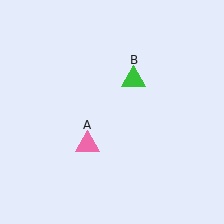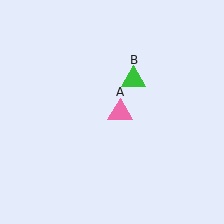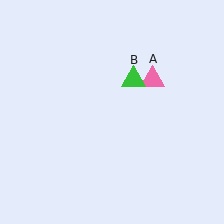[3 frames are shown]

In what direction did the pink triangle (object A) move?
The pink triangle (object A) moved up and to the right.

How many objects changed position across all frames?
1 object changed position: pink triangle (object A).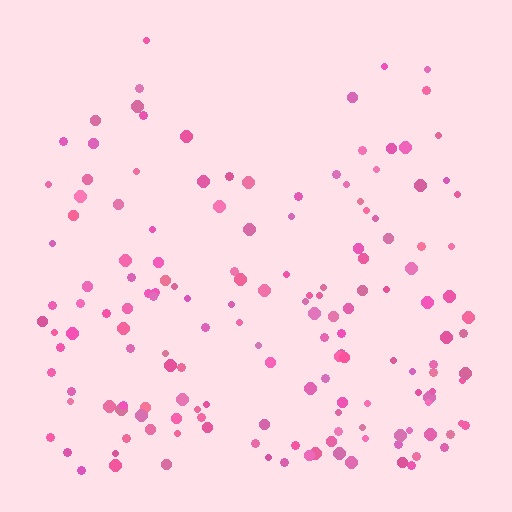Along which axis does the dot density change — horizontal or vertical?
Vertical.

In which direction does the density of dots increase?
From top to bottom, with the bottom side densest.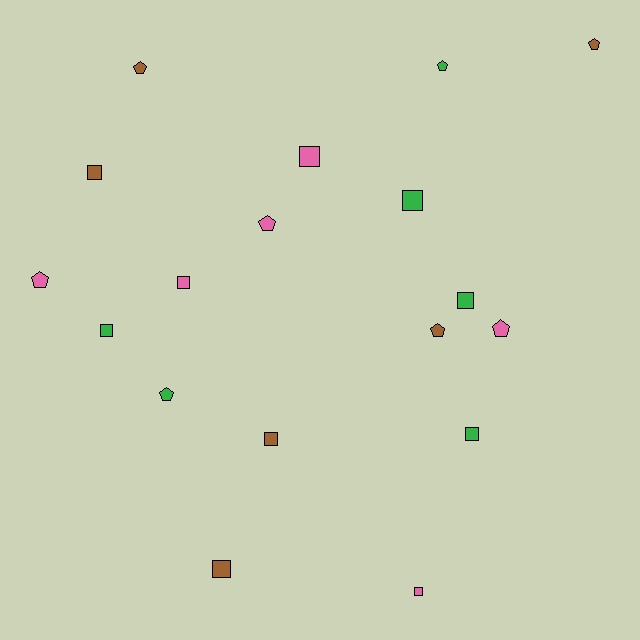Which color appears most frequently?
Brown, with 6 objects.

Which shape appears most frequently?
Square, with 10 objects.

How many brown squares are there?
There are 3 brown squares.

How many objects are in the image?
There are 18 objects.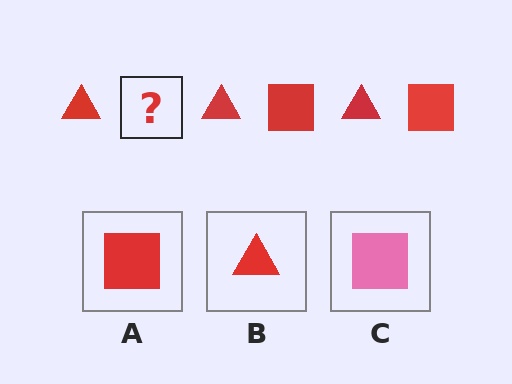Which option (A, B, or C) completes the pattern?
A.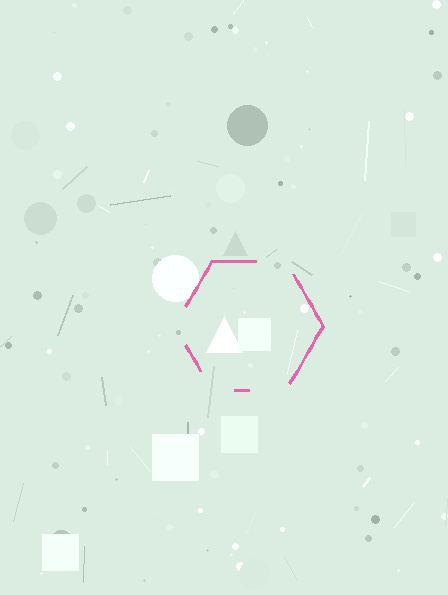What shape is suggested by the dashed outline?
The dashed outline suggests a hexagon.